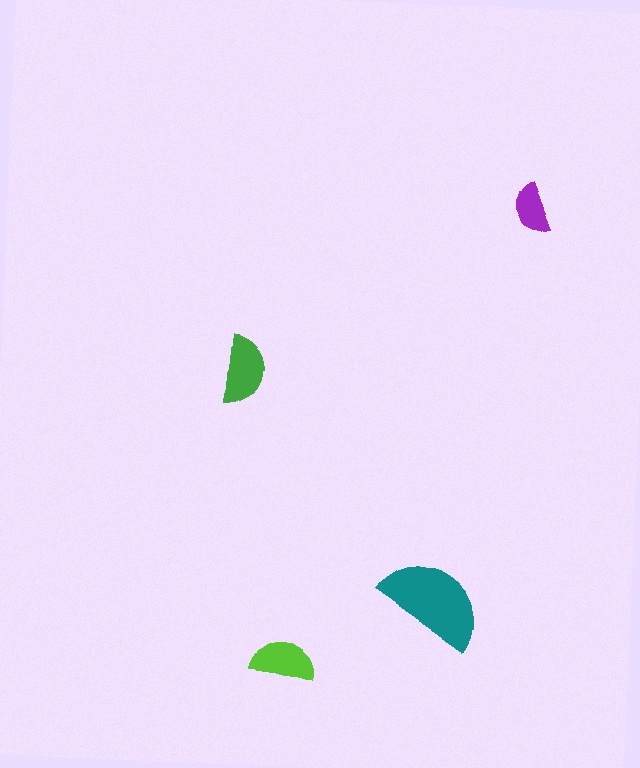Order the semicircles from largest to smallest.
the teal one, the green one, the lime one, the purple one.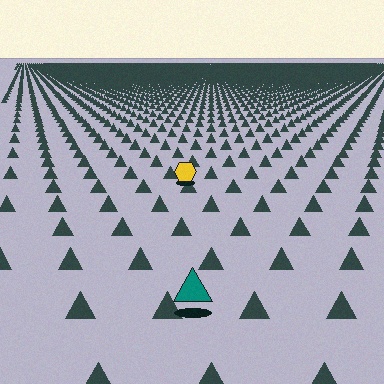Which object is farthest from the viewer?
The yellow hexagon is farthest from the viewer. It appears smaller and the ground texture around it is denser.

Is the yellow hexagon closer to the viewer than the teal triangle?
No. The teal triangle is closer — you can tell from the texture gradient: the ground texture is coarser near it.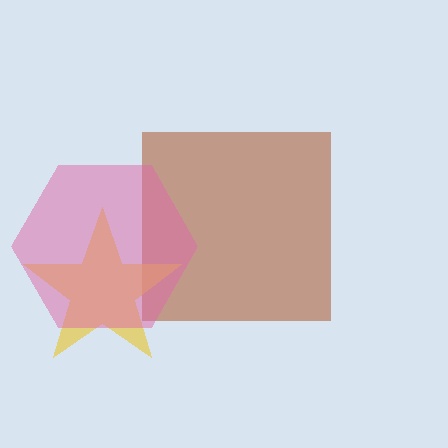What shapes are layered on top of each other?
The layered shapes are: a brown square, a yellow star, a pink hexagon.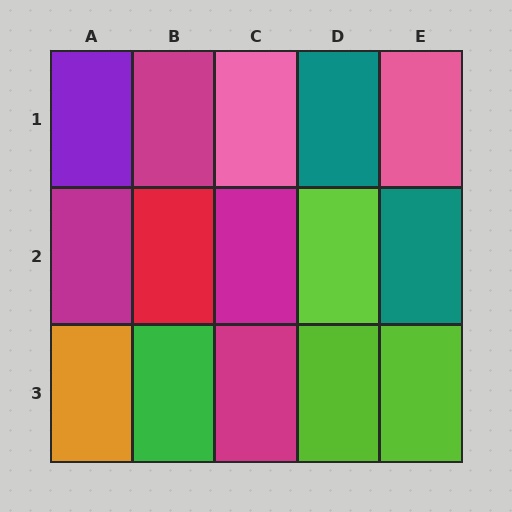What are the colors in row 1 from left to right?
Purple, magenta, pink, teal, pink.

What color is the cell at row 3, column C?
Magenta.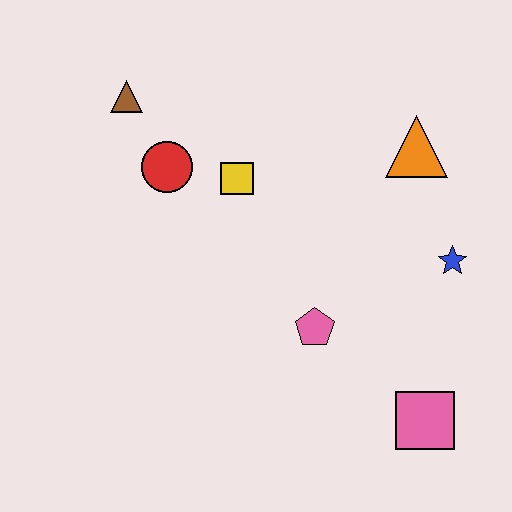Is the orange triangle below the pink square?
No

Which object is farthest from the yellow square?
The pink square is farthest from the yellow square.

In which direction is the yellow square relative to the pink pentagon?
The yellow square is above the pink pentagon.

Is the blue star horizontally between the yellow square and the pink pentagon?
No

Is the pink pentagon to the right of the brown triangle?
Yes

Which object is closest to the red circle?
The yellow square is closest to the red circle.